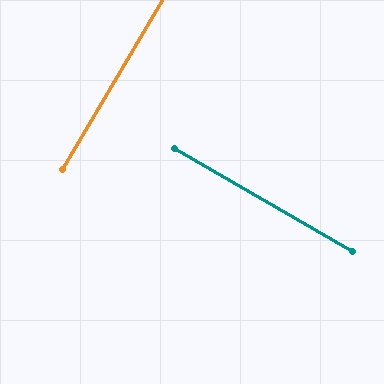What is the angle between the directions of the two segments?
Approximately 90 degrees.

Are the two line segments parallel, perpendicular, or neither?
Perpendicular — they meet at approximately 90°.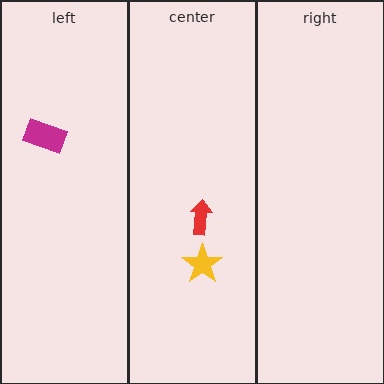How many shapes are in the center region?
2.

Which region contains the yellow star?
The center region.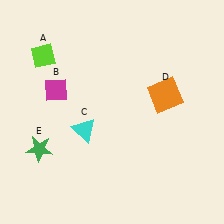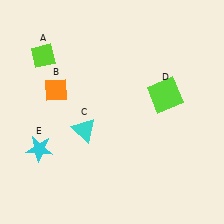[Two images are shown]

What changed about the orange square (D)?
In Image 1, D is orange. In Image 2, it changed to lime.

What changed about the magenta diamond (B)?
In Image 1, B is magenta. In Image 2, it changed to orange.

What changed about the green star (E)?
In Image 1, E is green. In Image 2, it changed to cyan.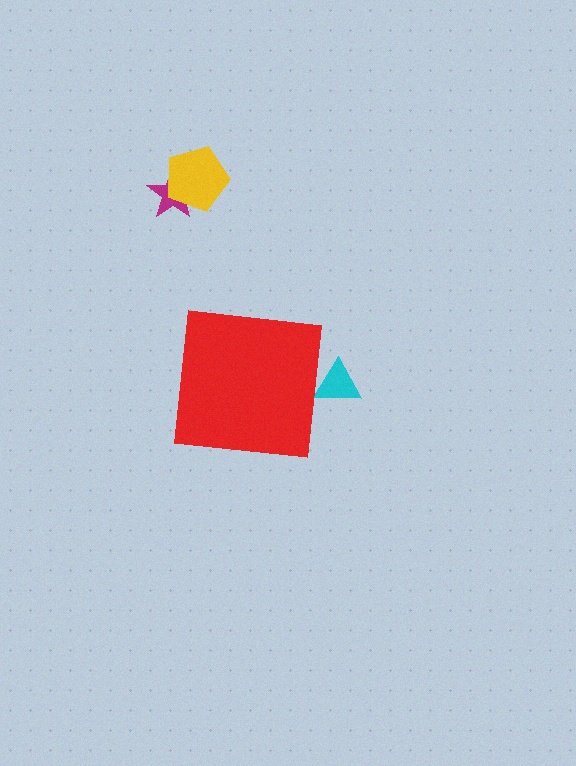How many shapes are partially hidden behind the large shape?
1 shape is partially hidden.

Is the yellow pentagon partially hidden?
No, the yellow pentagon is fully visible.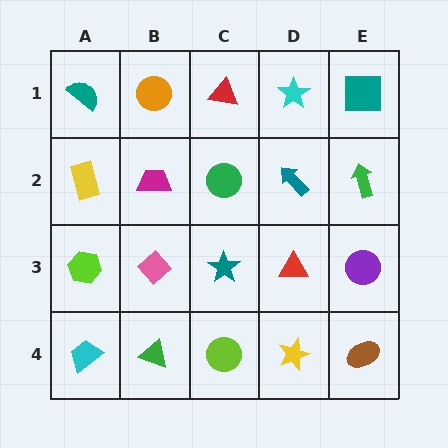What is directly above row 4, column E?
A purple circle.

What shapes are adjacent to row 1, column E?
A green arrow (row 2, column E), a cyan star (row 1, column D).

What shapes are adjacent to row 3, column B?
A magenta trapezoid (row 2, column B), a green triangle (row 4, column B), a lime hexagon (row 3, column A), a teal star (row 3, column C).